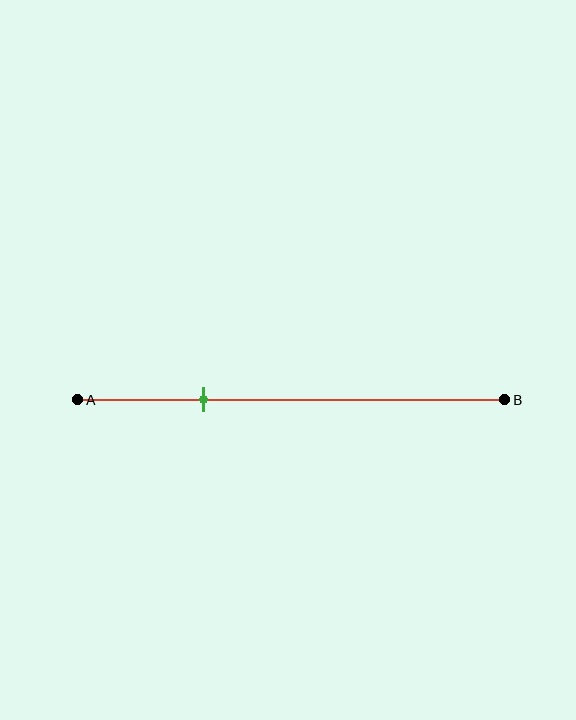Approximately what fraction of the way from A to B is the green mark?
The green mark is approximately 30% of the way from A to B.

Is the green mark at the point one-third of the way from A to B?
No, the mark is at about 30% from A, not at the 33% one-third point.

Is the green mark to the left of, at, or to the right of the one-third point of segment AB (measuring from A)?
The green mark is to the left of the one-third point of segment AB.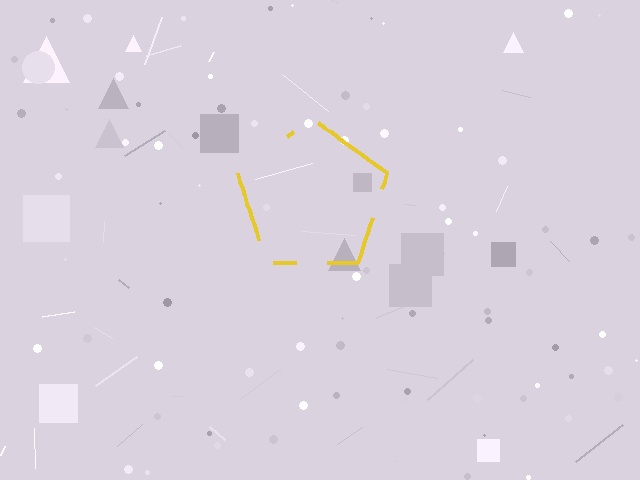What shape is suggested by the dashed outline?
The dashed outline suggests a pentagon.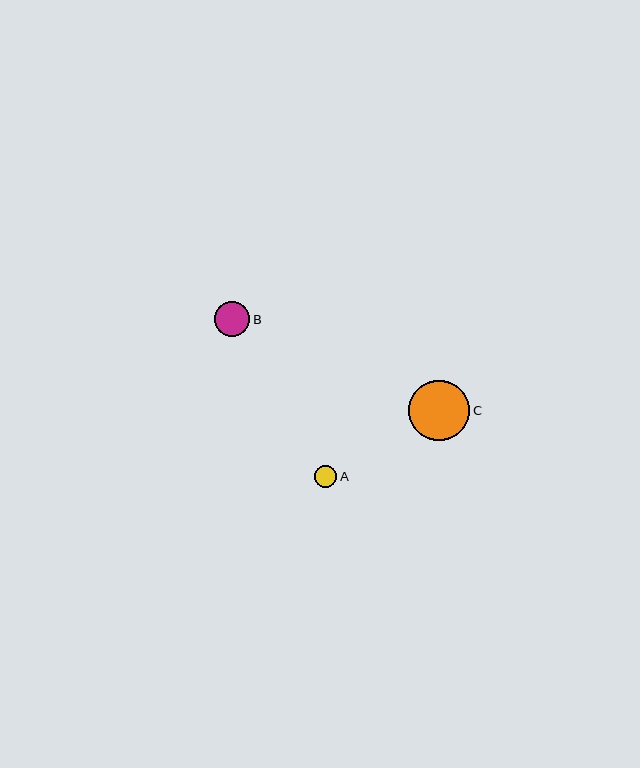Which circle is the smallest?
Circle A is the smallest with a size of approximately 22 pixels.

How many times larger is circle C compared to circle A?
Circle C is approximately 2.7 times the size of circle A.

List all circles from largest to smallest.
From largest to smallest: C, B, A.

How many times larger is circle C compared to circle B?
Circle C is approximately 1.7 times the size of circle B.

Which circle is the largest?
Circle C is the largest with a size of approximately 61 pixels.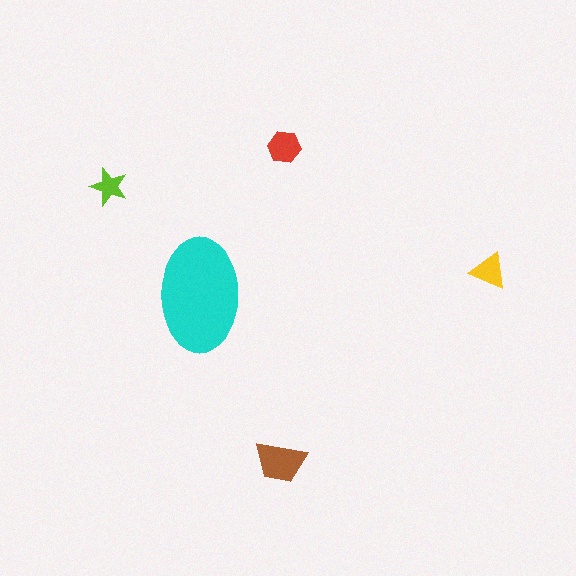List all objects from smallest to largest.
The lime star, the yellow triangle, the red hexagon, the brown trapezoid, the cyan ellipse.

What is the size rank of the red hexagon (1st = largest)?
3rd.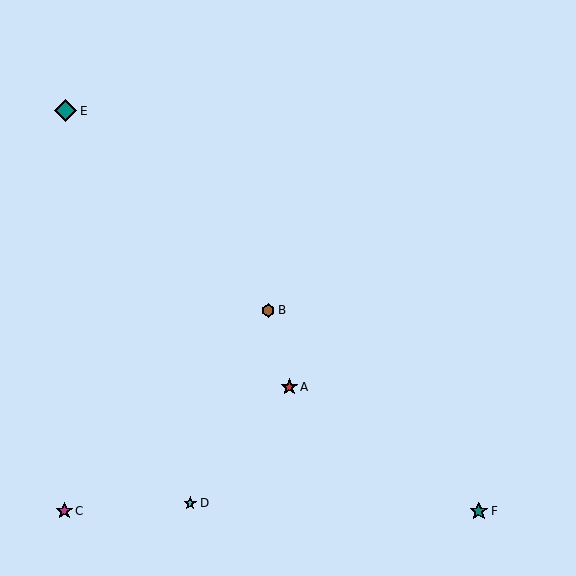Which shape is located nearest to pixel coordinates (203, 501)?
The cyan star (labeled D) at (190, 503) is nearest to that location.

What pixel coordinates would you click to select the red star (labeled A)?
Click at (289, 387) to select the red star A.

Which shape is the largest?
The teal diamond (labeled E) is the largest.